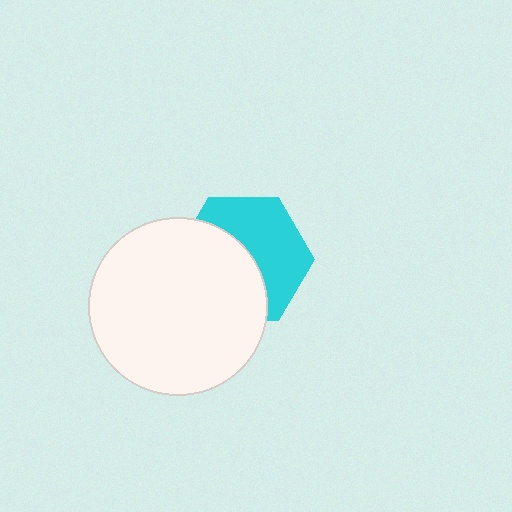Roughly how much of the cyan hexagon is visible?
About half of it is visible (roughly 50%).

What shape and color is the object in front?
The object in front is a white circle.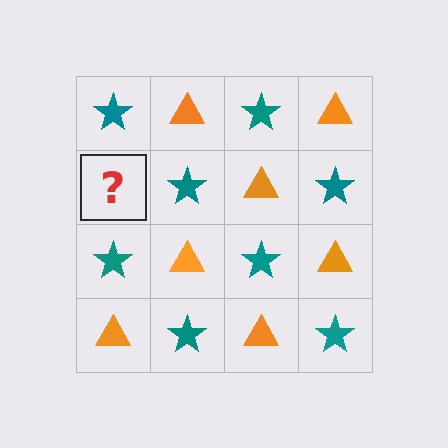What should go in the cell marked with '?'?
The missing cell should contain an orange triangle.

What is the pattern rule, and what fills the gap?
The rule is that it alternates teal star and orange triangle in a checkerboard pattern. The gap should be filled with an orange triangle.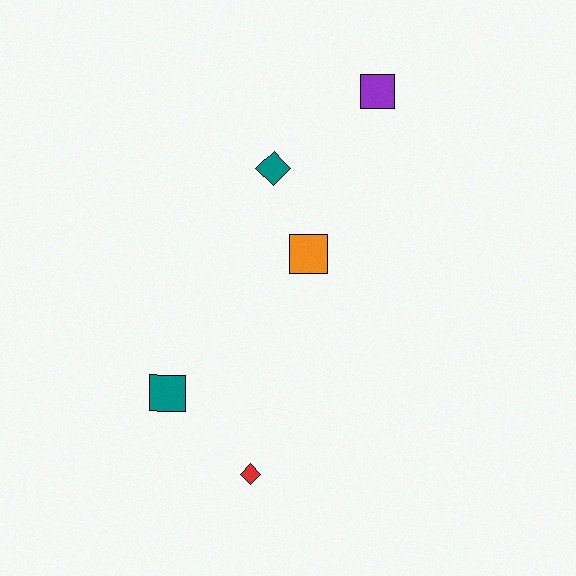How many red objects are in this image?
There is 1 red object.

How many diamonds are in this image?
There are 2 diamonds.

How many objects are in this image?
There are 5 objects.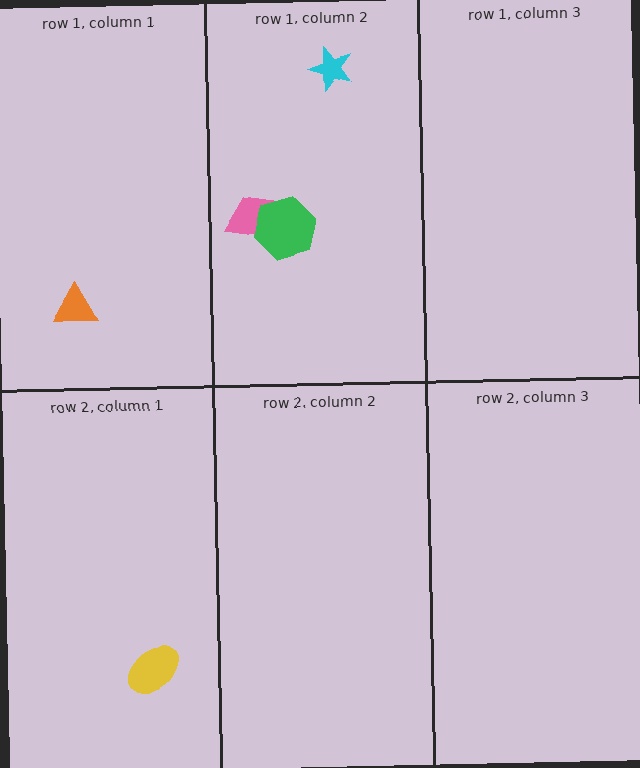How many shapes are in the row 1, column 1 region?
1.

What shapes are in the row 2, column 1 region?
The yellow ellipse.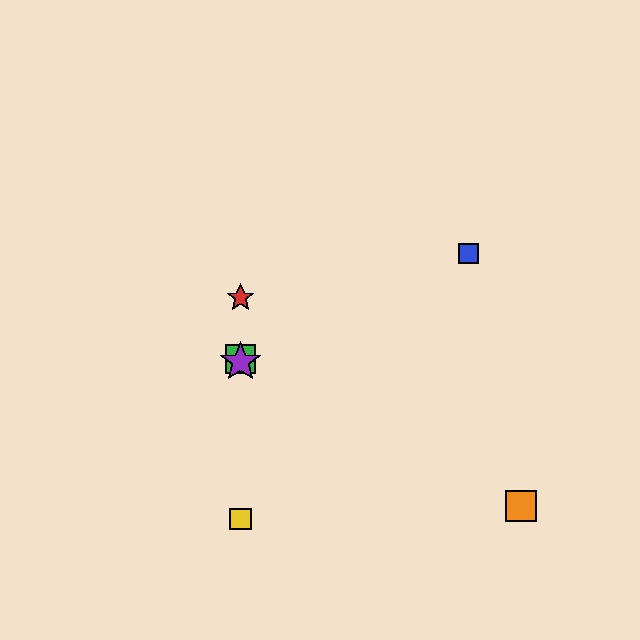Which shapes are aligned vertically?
The red star, the green square, the yellow square, the purple star are aligned vertically.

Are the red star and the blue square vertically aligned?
No, the red star is at x≈241 and the blue square is at x≈469.